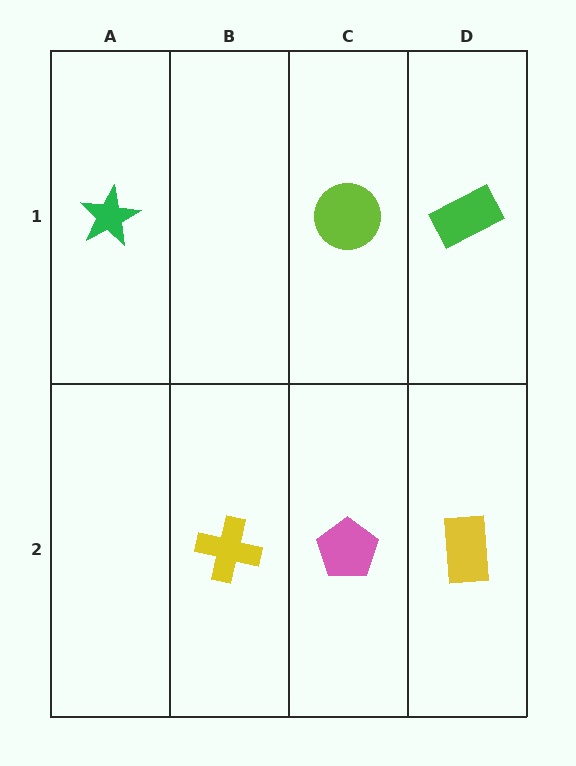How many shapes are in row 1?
3 shapes.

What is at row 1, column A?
A green star.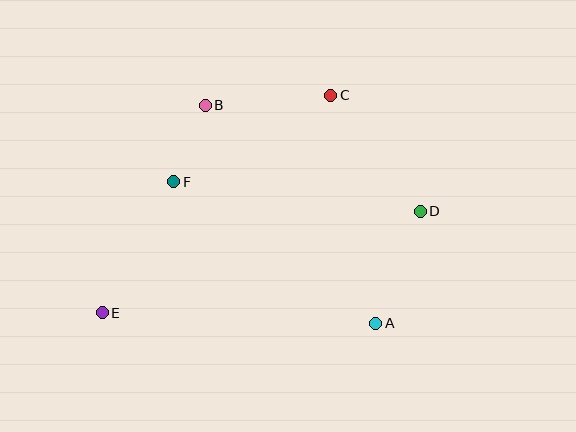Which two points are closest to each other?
Points B and F are closest to each other.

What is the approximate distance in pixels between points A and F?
The distance between A and F is approximately 246 pixels.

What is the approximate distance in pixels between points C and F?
The distance between C and F is approximately 179 pixels.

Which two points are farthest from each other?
Points D and E are farthest from each other.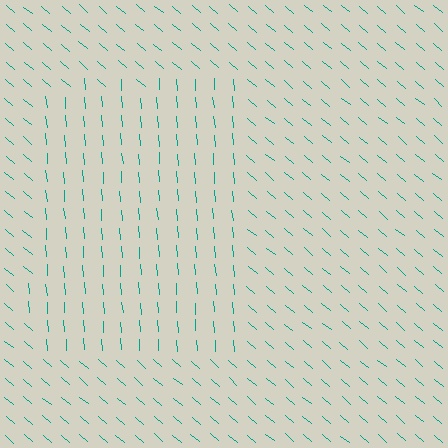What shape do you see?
I see a rectangle.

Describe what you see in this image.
The image is filled with small teal line segments. A rectangle region in the image has lines oriented differently from the surrounding lines, creating a visible texture boundary.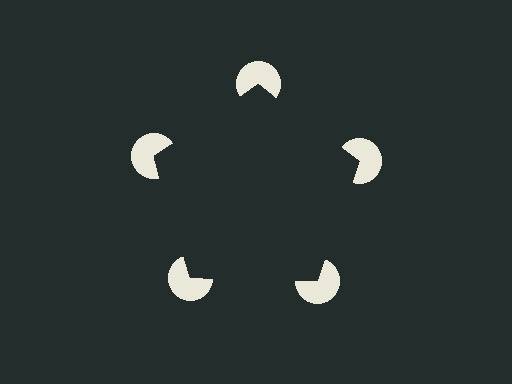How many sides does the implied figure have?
5 sides.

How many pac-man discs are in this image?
There are 5 — one at each vertex of the illusory pentagon.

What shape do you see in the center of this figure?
An illusory pentagon — its edges are inferred from the aligned wedge cuts in the pac-man discs, not physically drawn.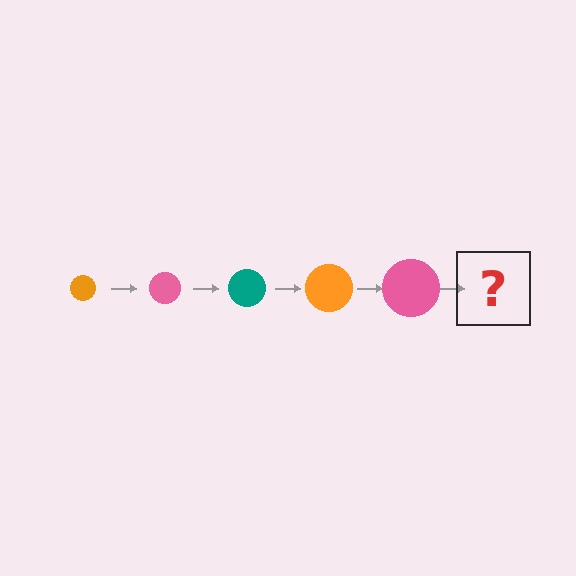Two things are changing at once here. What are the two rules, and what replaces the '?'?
The two rules are that the circle grows larger each step and the color cycles through orange, pink, and teal. The '?' should be a teal circle, larger than the previous one.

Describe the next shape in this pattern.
It should be a teal circle, larger than the previous one.